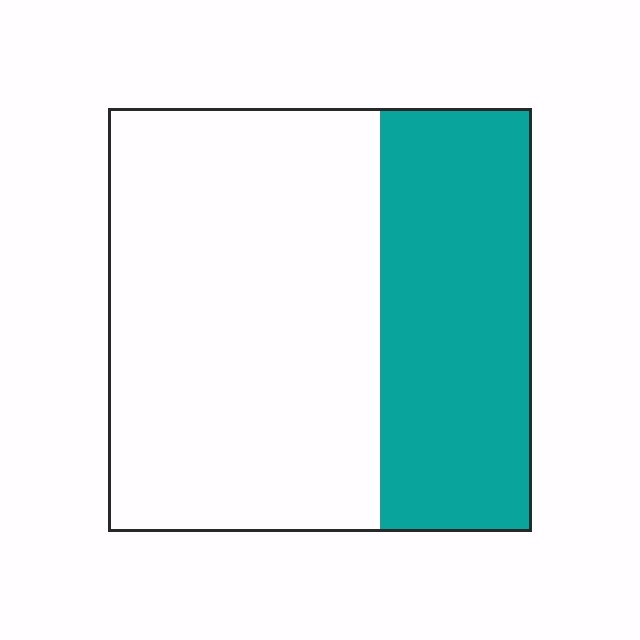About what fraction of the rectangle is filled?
About three eighths (3/8).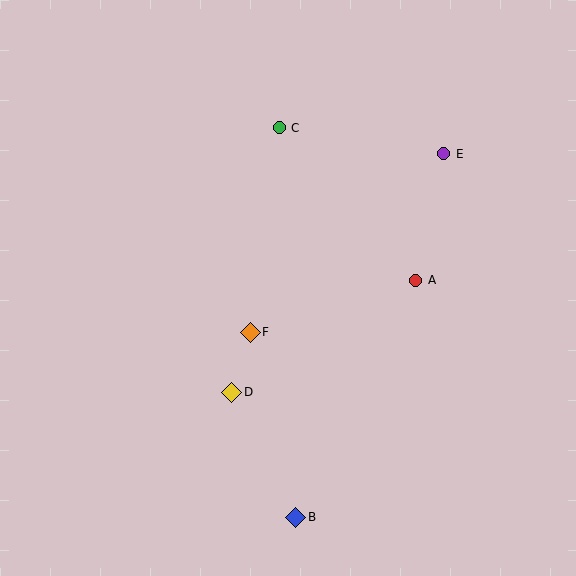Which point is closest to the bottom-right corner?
Point B is closest to the bottom-right corner.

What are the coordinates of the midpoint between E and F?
The midpoint between E and F is at (347, 243).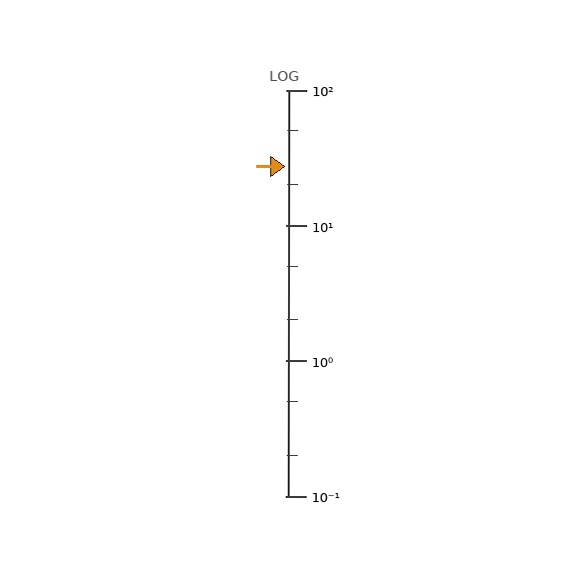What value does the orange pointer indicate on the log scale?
The pointer indicates approximately 27.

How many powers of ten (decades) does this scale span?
The scale spans 3 decades, from 0.1 to 100.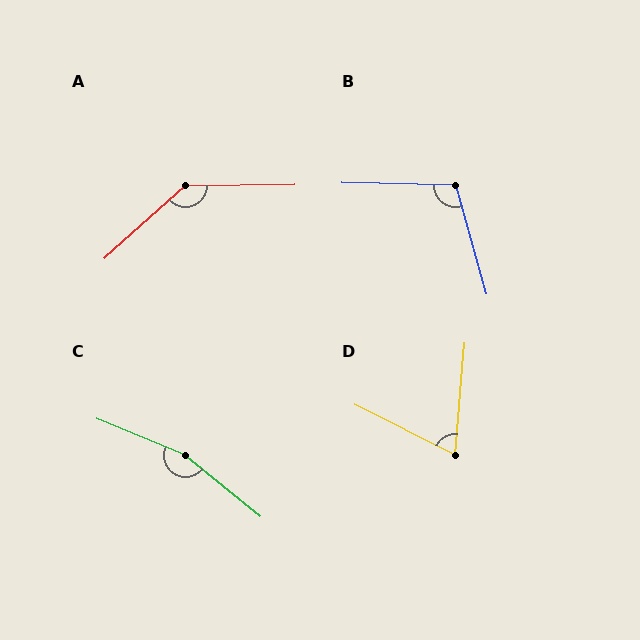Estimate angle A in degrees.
Approximately 139 degrees.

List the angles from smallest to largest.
D (68°), B (107°), A (139°), C (163°).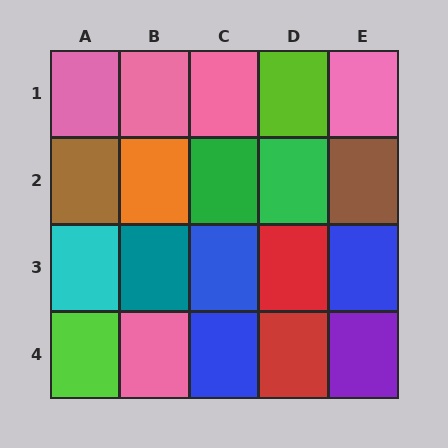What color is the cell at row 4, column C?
Blue.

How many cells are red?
2 cells are red.